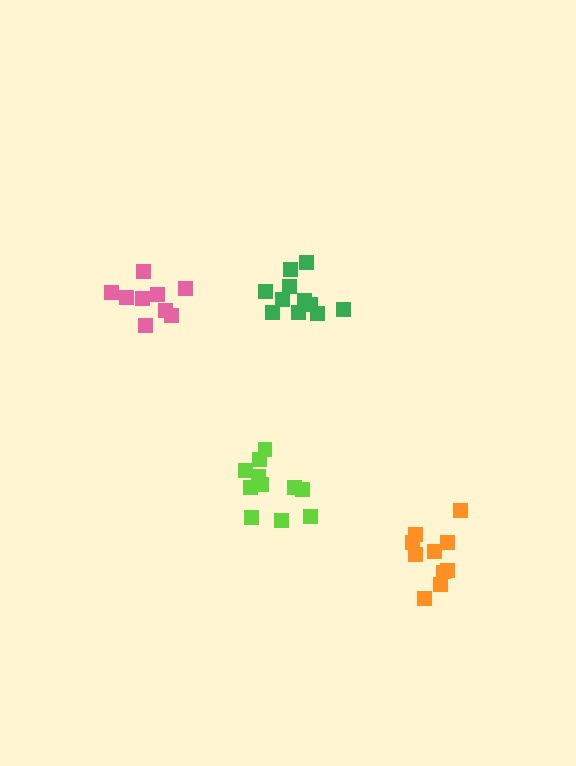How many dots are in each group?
Group 1: 9 dots, Group 2: 11 dots, Group 3: 10 dots, Group 4: 11 dots (41 total).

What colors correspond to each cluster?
The clusters are colored: pink, lime, orange, green.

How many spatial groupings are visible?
There are 4 spatial groupings.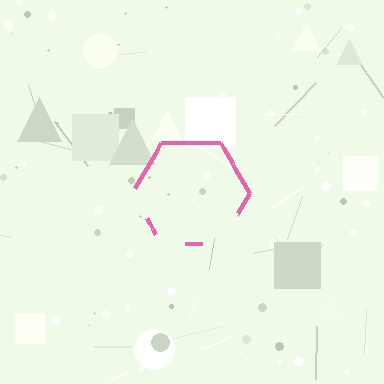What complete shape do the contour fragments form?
The contour fragments form a hexagon.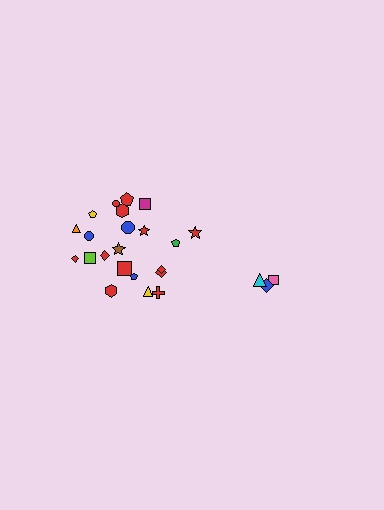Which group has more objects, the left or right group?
The left group.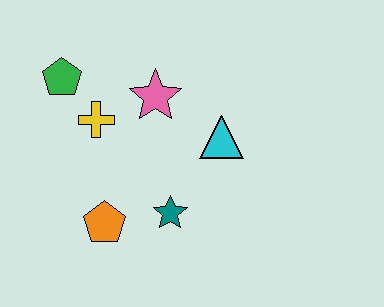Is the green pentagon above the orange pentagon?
Yes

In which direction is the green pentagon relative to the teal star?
The green pentagon is above the teal star.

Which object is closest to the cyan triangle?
The pink star is closest to the cyan triangle.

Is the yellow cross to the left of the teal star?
Yes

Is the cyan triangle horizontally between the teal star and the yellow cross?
No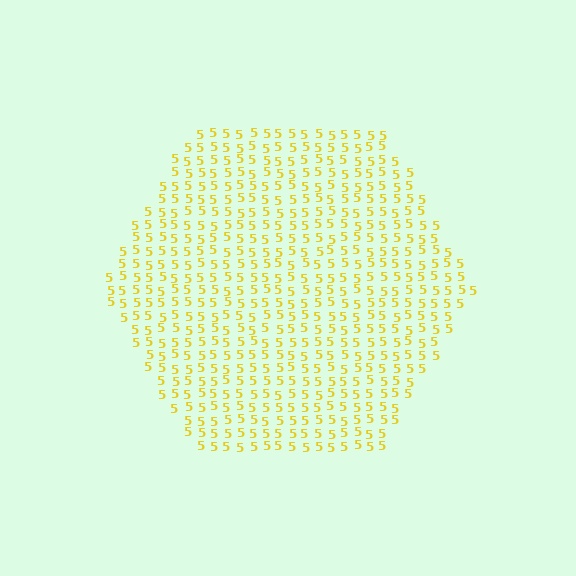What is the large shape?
The large shape is a hexagon.